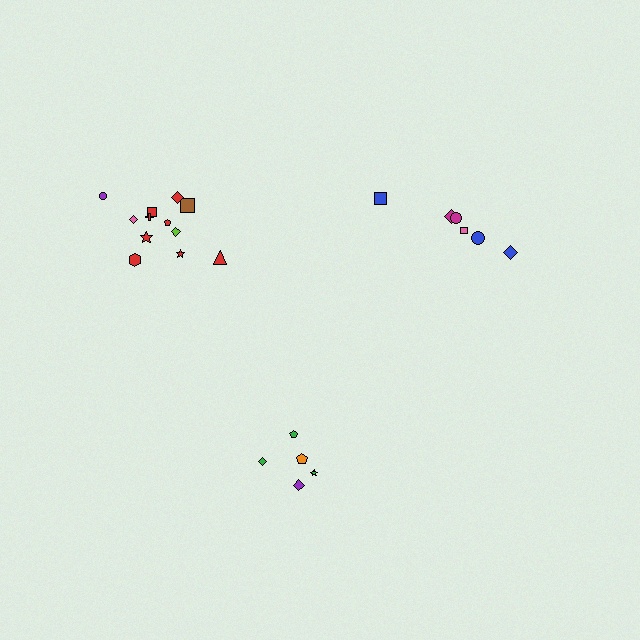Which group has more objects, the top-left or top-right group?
The top-left group.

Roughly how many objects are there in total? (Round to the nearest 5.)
Roughly 25 objects in total.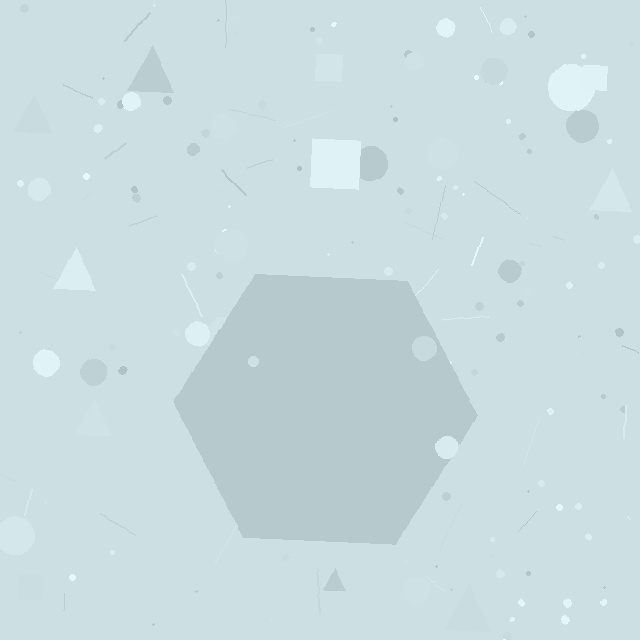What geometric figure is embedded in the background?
A hexagon is embedded in the background.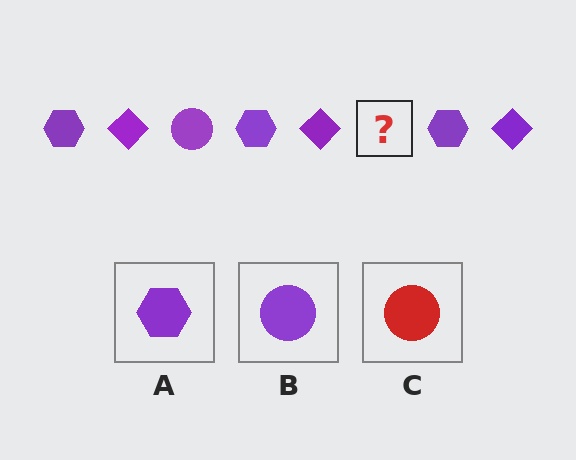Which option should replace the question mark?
Option B.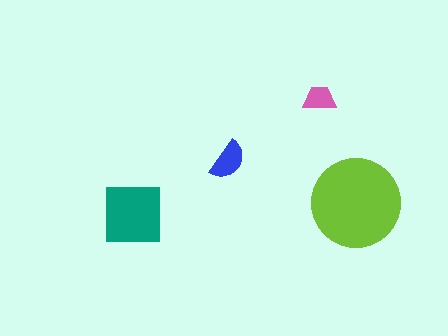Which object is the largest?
The lime circle.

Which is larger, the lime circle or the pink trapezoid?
The lime circle.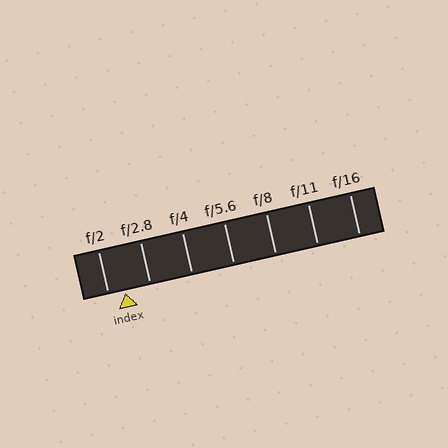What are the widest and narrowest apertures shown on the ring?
The widest aperture shown is f/2 and the narrowest is f/16.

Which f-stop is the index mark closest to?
The index mark is closest to f/2.